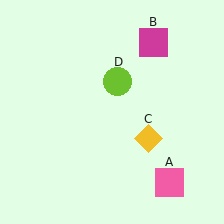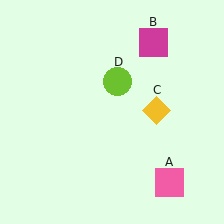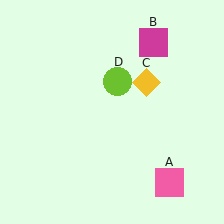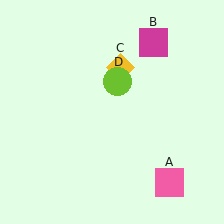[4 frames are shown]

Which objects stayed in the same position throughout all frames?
Pink square (object A) and magenta square (object B) and lime circle (object D) remained stationary.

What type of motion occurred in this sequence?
The yellow diamond (object C) rotated counterclockwise around the center of the scene.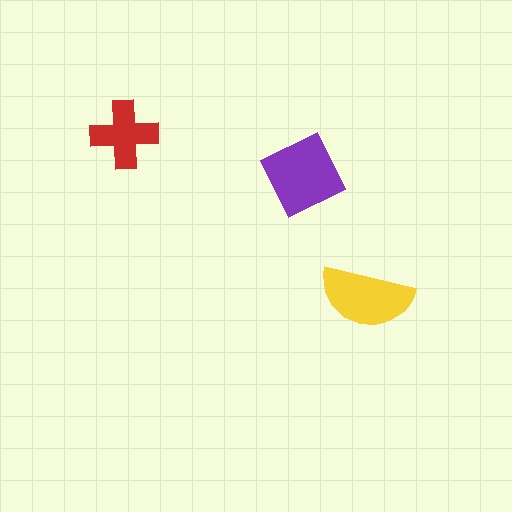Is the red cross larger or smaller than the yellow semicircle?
Smaller.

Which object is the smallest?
The red cross.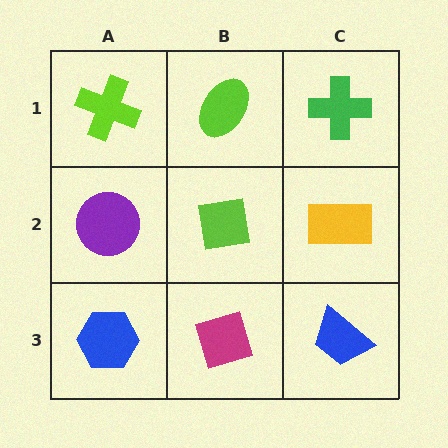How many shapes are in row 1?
3 shapes.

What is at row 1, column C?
A green cross.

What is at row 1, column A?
A lime cross.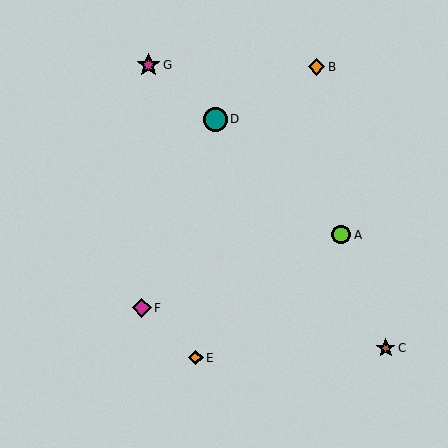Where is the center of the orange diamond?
The center of the orange diamond is at (317, 67).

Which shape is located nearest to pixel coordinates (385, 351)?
The brown star (labeled C) at (386, 348) is nearest to that location.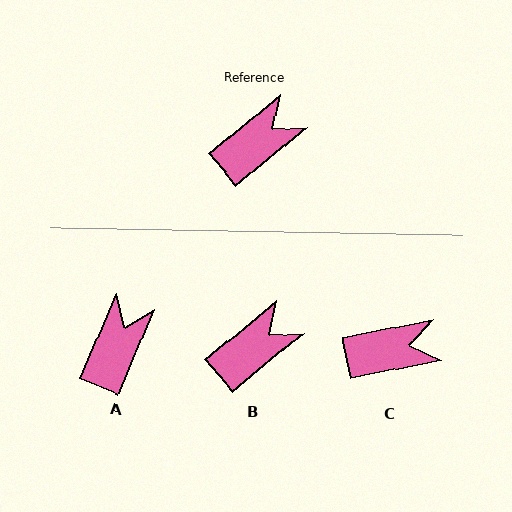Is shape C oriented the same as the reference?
No, it is off by about 29 degrees.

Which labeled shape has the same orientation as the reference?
B.